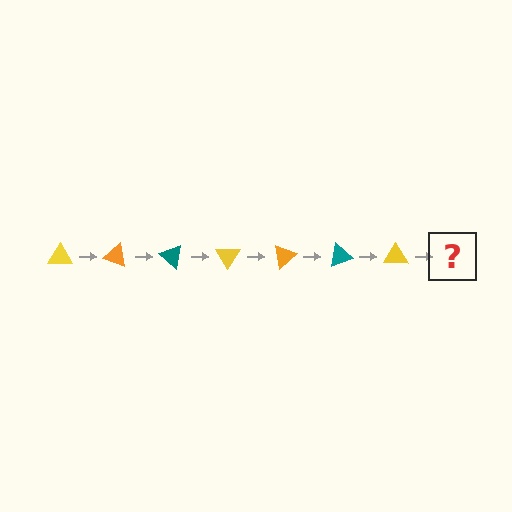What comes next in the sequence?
The next element should be an orange triangle, rotated 140 degrees from the start.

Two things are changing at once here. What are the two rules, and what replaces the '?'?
The two rules are that it rotates 20 degrees each step and the color cycles through yellow, orange, and teal. The '?' should be an orange triangle, rotated 140 degrees from the start.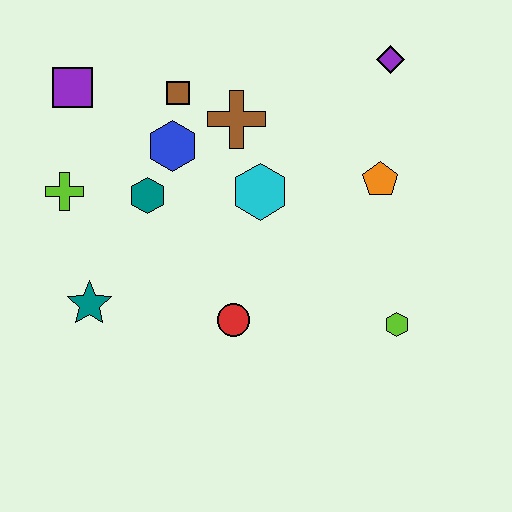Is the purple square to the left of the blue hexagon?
Yes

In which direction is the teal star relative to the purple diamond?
The teal star is to the left of the purple diamond.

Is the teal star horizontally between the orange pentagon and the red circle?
No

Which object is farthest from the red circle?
The purple diamond is farthest from the red circle.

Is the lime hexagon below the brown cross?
Yes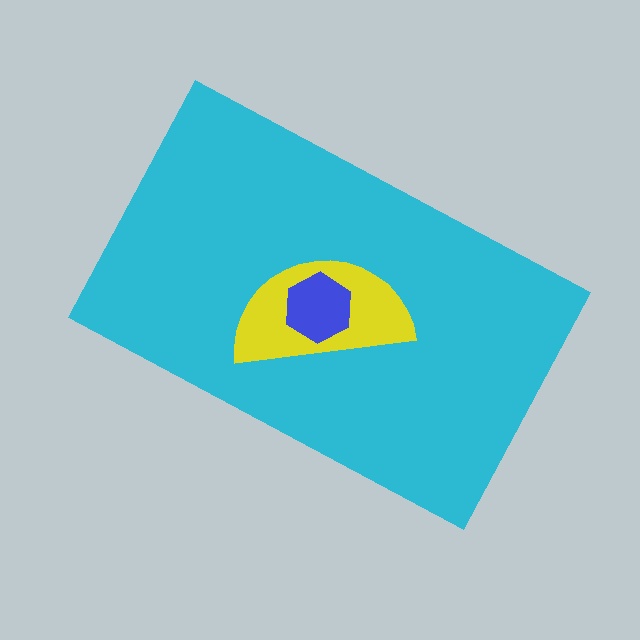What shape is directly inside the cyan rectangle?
The yellow semicircle.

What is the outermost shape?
The cyan rectangle.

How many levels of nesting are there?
3.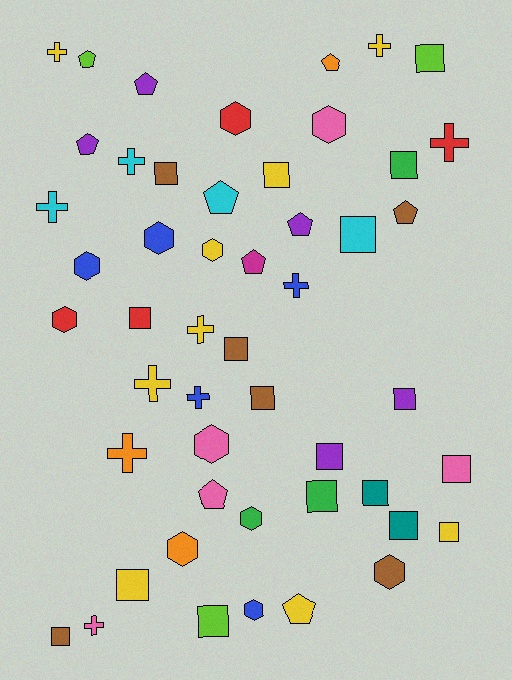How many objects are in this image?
There are 50 objects.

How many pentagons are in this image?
There are 10 pentagons.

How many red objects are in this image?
There are 4 red objects.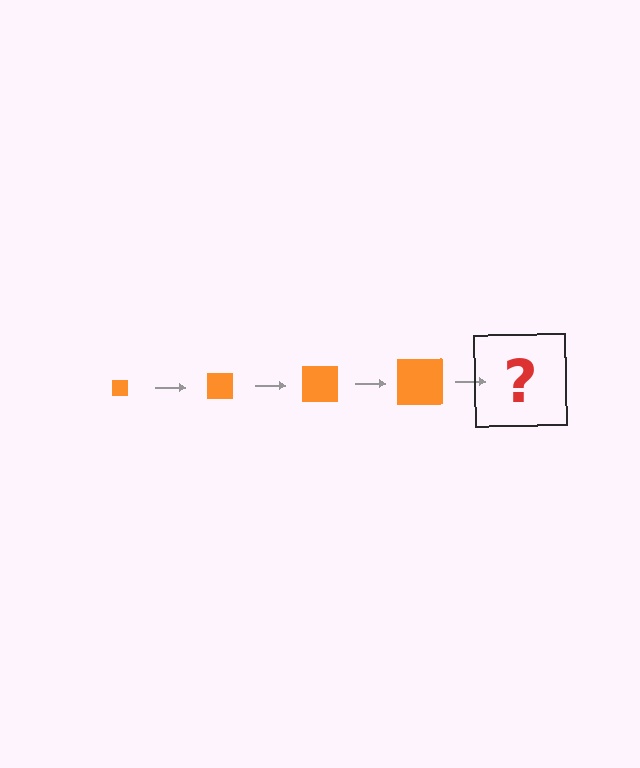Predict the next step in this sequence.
The next step is an orange square, larger than the previous one.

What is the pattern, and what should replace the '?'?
The pattern is that the square gets progressively larger each step. The '?' should be an orange square, larger than the previous one.